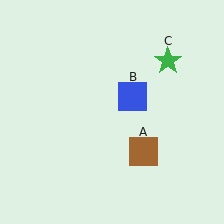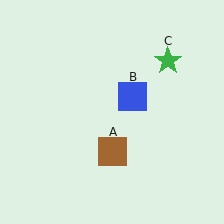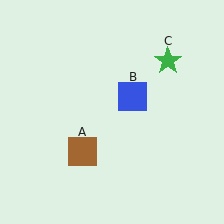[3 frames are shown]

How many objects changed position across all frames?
1 object changed position: brown square (object A).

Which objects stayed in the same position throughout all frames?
Blue square (object B) and green star (object C) remained stationary.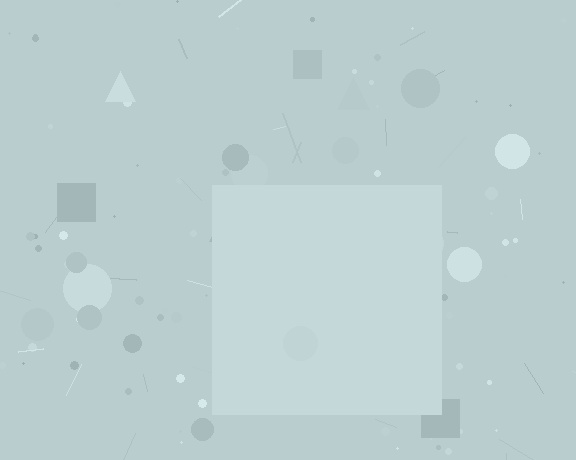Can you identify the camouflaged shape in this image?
The camouflaged shape is a square.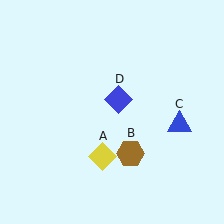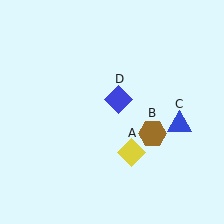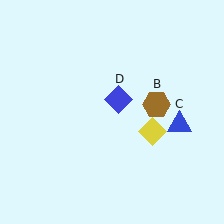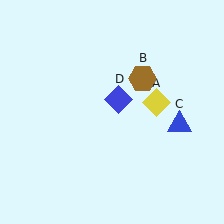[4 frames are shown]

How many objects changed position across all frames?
2 objects changed position: yellow diamond (object A), brown hexagon (object B).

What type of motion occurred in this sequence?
The yellow diamond (object A), brown hexagon (object B) rotated counterclockwise around the center of the scene.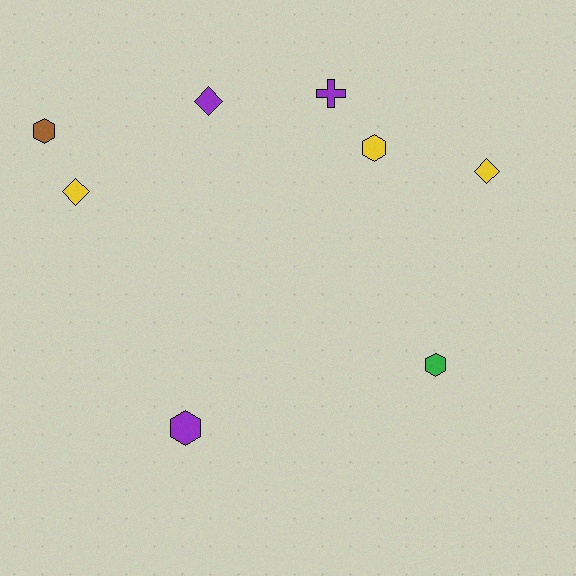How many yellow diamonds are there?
There are 2 yellow diamonds.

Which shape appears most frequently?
Hexagon, with 4 objects.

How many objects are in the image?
There are 8 objects.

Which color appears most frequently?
Yellow, with 3 objects.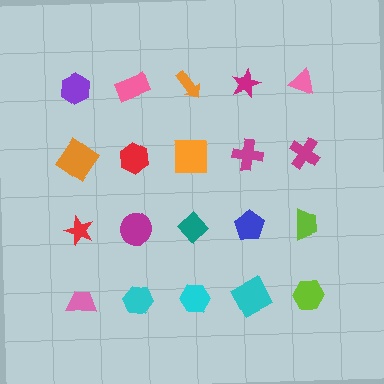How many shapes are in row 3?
5 shapes.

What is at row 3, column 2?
A magenta circle.